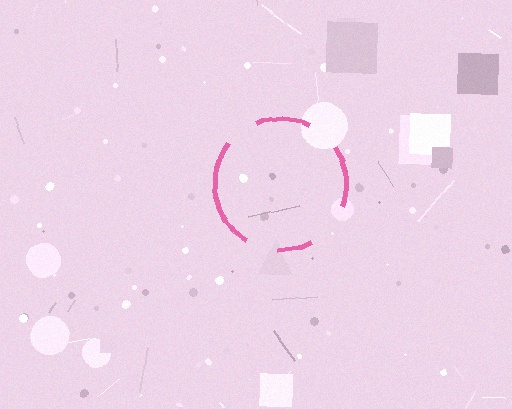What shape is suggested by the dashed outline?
The dashed outline suggests a circle.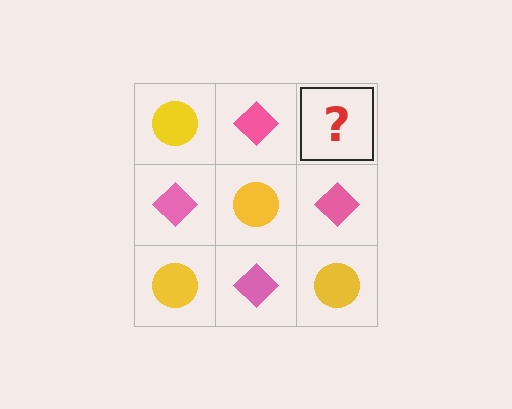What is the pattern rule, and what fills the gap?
The rule is that it alternates yellow circle and pink diamond in a checkerboard pattern. The gap should be filled with a yellow circle.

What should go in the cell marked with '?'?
The missing cell should contain a yellow circle.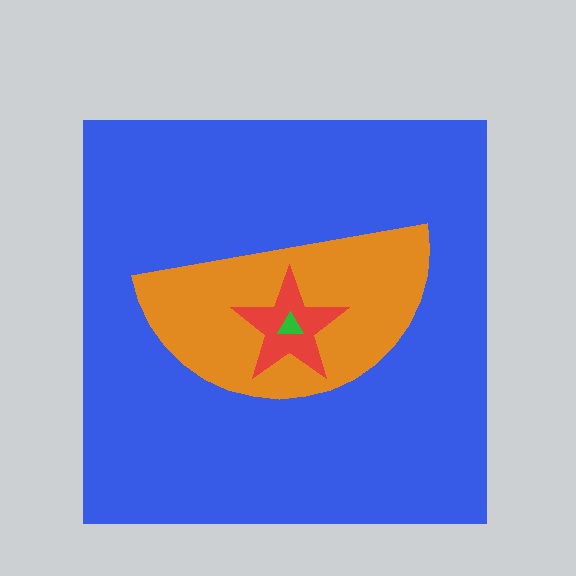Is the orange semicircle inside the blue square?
Yes.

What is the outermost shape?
The blue square.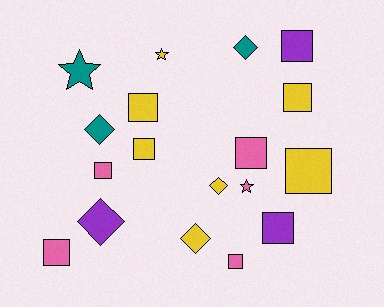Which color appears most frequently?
Yellow, with 7 objects.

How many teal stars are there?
There is 1 teal star.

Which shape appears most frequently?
Square, with 10 objects.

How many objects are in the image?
There are 18 objects.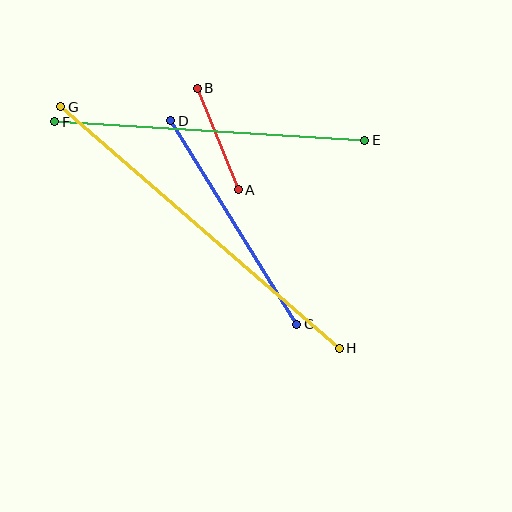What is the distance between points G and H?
The distance is approximately 369 pixels.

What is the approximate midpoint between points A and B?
The midpoint is at approximately (218, 139) pixels.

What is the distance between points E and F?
The distance is approximately 311 pixels.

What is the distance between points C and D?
The distance is approximately 240 pixels.